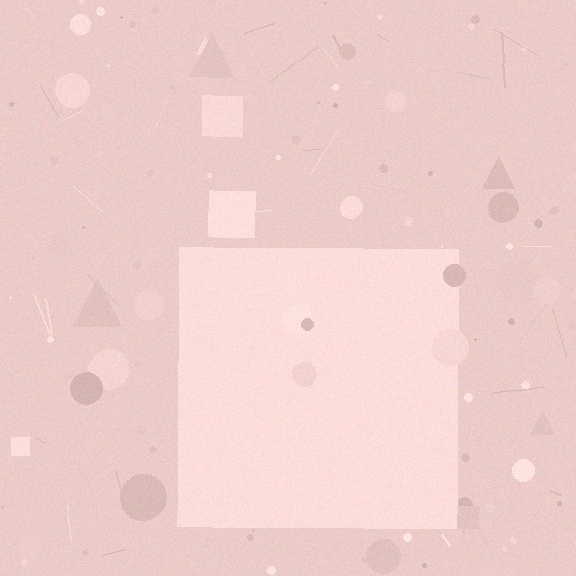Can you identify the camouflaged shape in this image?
The camouflaged shape is a square.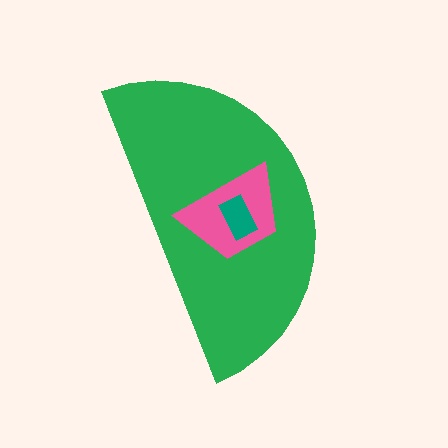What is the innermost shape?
The teal rectangle.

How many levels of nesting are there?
3.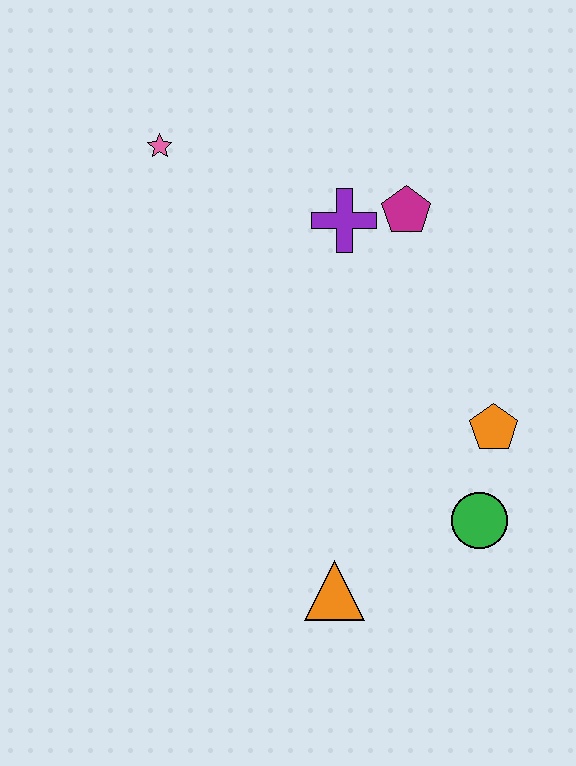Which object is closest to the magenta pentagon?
The purple cross is closest to the magenta pentagon.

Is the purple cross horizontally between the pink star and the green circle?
Yes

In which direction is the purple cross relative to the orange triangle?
The purple cross is above the orange triangle.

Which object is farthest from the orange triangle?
The pink star is farthest from the orange triangle.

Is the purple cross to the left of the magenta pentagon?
Yes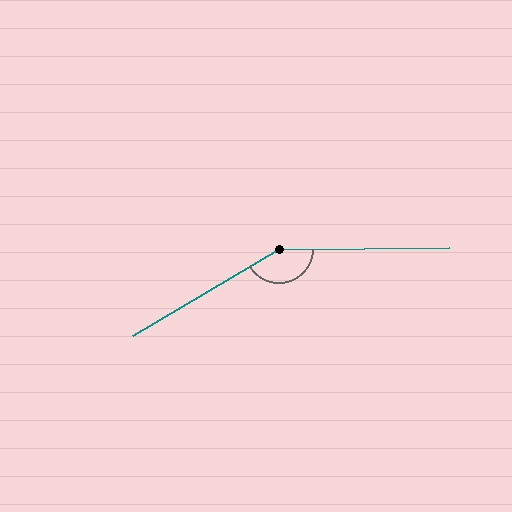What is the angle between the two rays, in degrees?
Approximately 150 degrees.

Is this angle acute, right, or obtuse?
It is obtuse.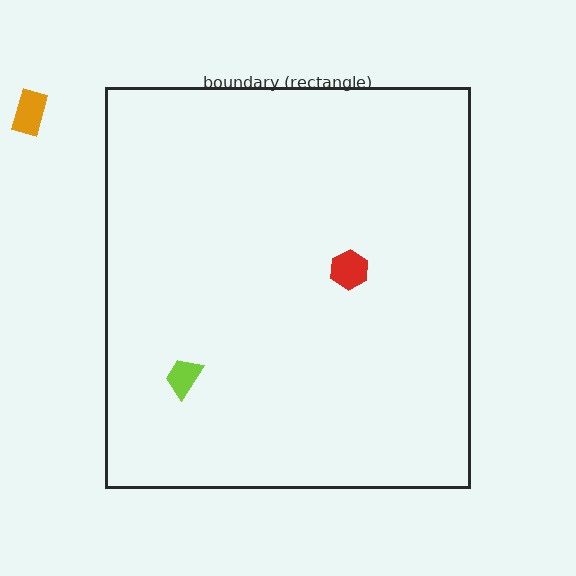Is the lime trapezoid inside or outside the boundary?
Inside.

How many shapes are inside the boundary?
2 inside, 1 outside.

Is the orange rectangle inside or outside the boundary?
Outside.